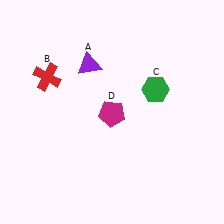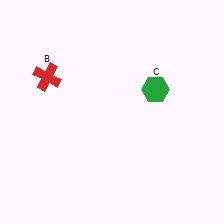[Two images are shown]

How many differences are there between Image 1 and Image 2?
There are 2 differences between the two images.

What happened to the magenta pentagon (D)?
The magenta pentagon (D) was removed in Image 2. It was in the bottom-left area of Image 1.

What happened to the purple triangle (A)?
The purple triangle (A) was removed in Image 2. It was in the top-left area of Image 1.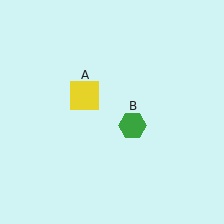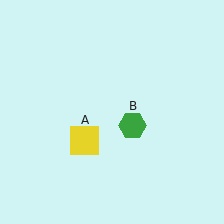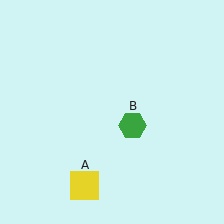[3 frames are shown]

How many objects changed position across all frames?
1 object changed position: yellow square (object A).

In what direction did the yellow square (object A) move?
The yellow square (object A) moved down.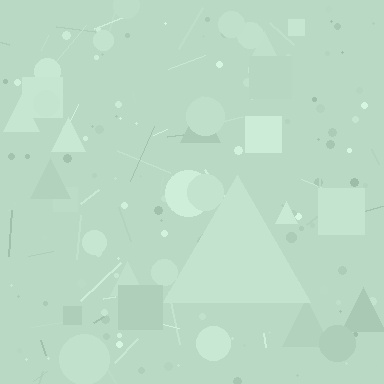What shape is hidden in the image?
A triangle is hidden in the image.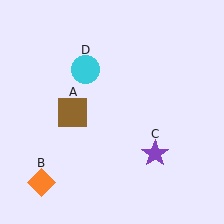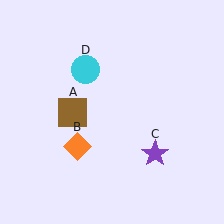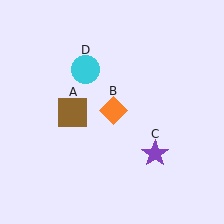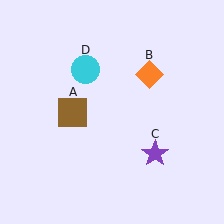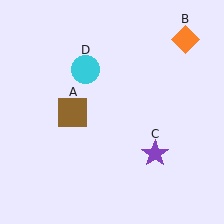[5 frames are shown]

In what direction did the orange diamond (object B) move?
The orange diamond (object B) moved up and to the right.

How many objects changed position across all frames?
1 object changed position: orange diamond (object B).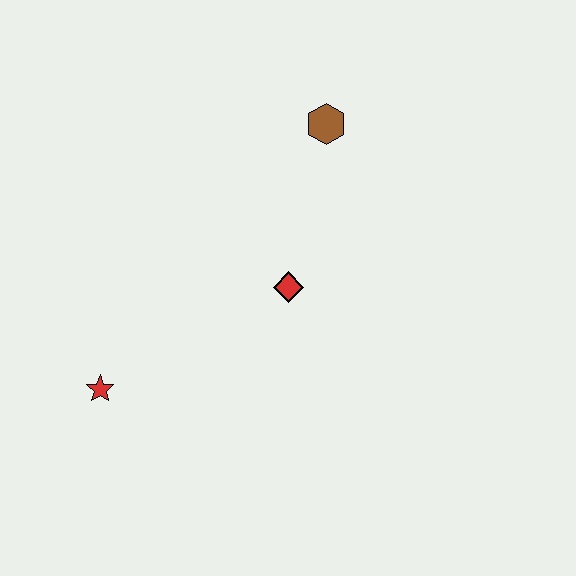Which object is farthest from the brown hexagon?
The red star is farthest from the brown hexagon.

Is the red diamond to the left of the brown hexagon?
Yes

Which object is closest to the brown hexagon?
The red diamond is closest to the brown hexagon.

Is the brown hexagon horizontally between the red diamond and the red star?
No